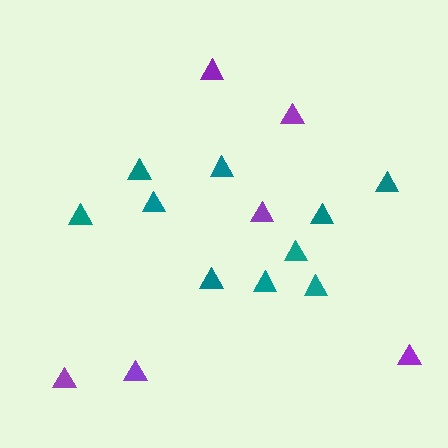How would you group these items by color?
There are 2 groups: one group of teal triangles (10) and one group of purple triangles (6).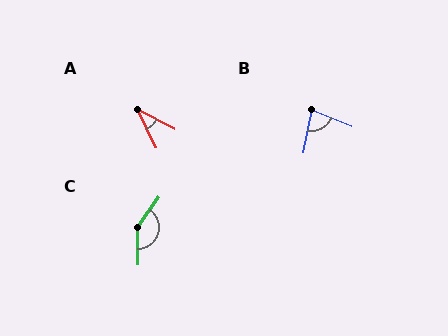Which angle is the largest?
C, at approximately 144 degrees.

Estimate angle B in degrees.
Approximately 79 degrees.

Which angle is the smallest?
A, at approximately 36 degrees.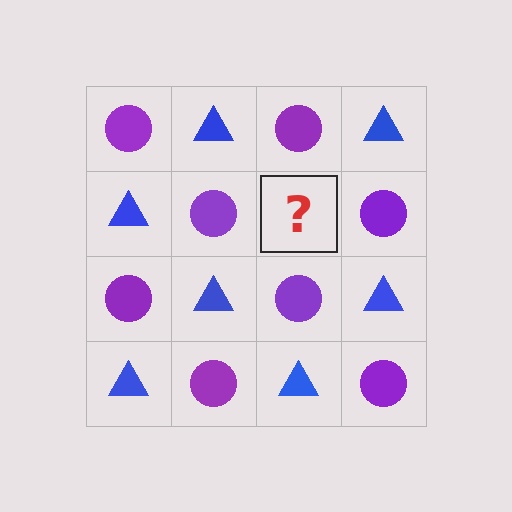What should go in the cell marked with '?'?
The missing cell should contain a blue triangle.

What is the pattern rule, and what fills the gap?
The rule is that it alternates purple circle and blue triangle in a checkerboard pattern. The gap should be filled with a blue triangle.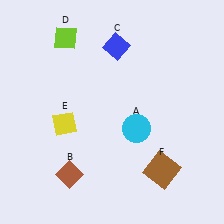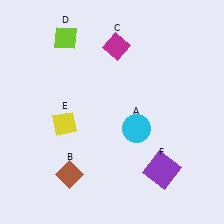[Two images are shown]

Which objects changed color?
C changed from blue to magenta. F changed from brown to purple.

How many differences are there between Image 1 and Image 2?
There are 2 differences between the two images.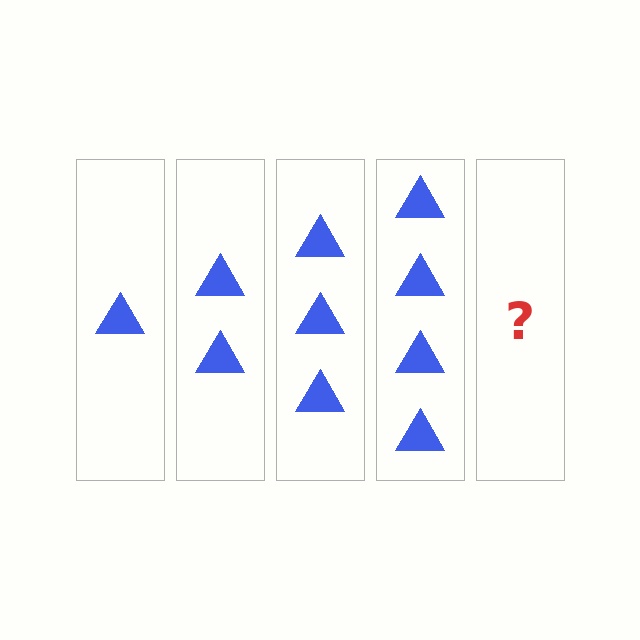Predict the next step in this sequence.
The next step is 5 triangles.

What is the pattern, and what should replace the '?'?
The pattern is that each step adds one more triangle. The '?' should be 5 triangles.